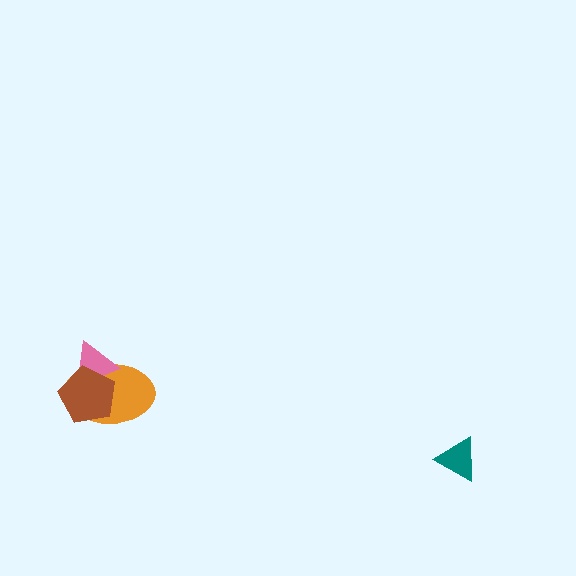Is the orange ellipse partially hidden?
Yes, it is partially covered by another shape.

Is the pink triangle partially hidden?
Yes, it is partially covered by another shape.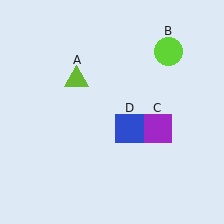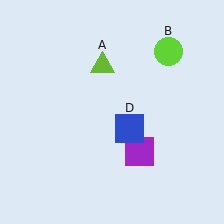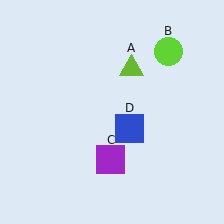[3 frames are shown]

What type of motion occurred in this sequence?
The lime triangle (object A), purple square (object C) rotated clockwise around the center of the scene.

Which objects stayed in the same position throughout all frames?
Lime circle (object B) and blue square (object D) remained stationary.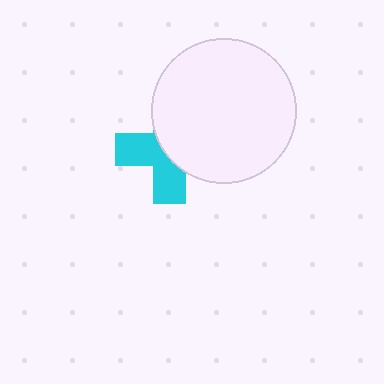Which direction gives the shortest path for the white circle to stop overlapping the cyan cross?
Moving right gives the shortest separation.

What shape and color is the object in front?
The object in front is a white circle.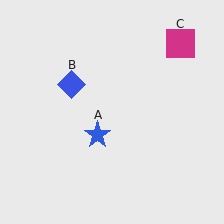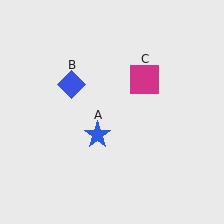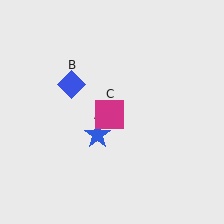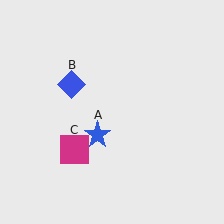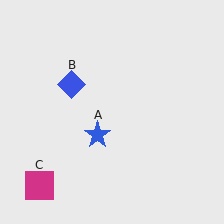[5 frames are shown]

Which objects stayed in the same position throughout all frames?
Blue star (object A) and blue diamond (object B) remained stationary.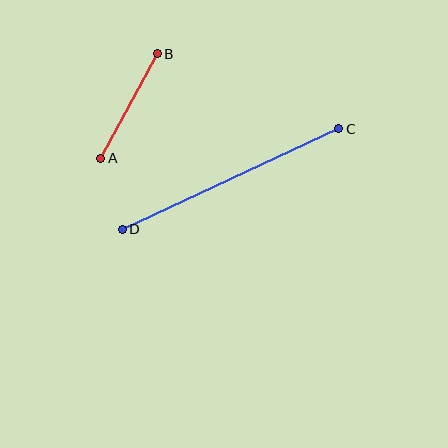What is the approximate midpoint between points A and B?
The midpoint is at approximately (129, 106) pixels.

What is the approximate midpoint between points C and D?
The midpoint is at approximately (230, 179) pixels.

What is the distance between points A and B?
The distance is approximately 119 pixels.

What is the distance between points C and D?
The distance is approximately 239 pixels.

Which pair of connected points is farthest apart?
Points C and D are farthest apart.